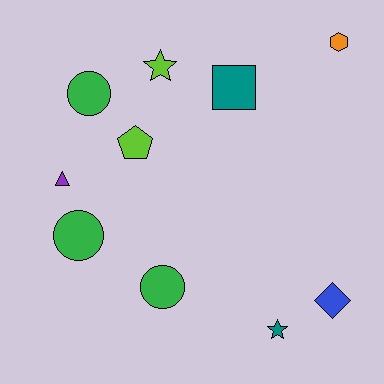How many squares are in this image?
There is 1 square.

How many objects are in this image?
There are 10 objects.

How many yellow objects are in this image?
There are no yellow objects.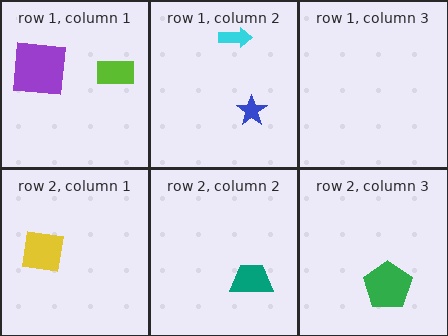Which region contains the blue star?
The row 1, column 2 region.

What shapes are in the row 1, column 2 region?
The cyan arrow, the blue star.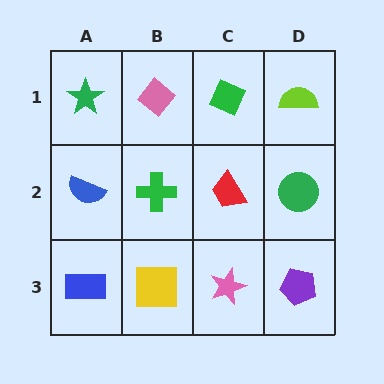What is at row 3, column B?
A yellow square.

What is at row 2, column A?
A blue semicircle.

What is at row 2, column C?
A red trapezoid.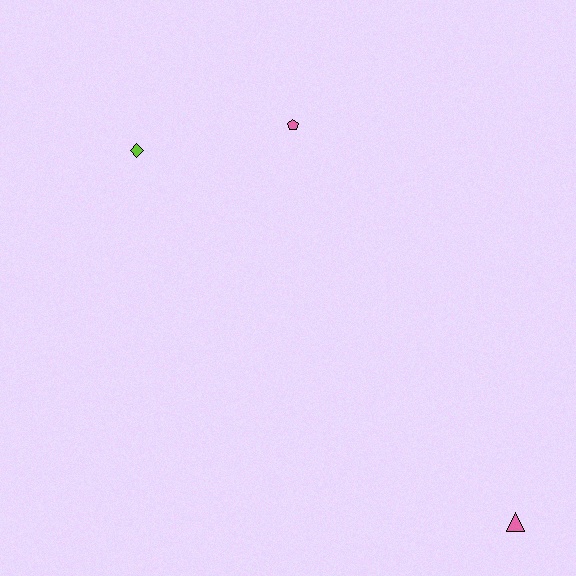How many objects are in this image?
There are 3 objects.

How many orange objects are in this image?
There are no orange objects.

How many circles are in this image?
There are no circles.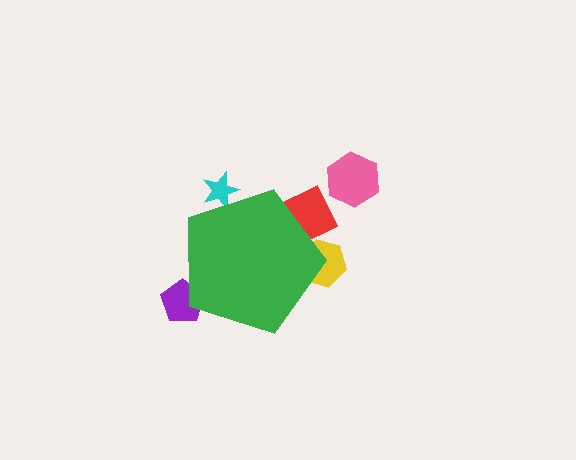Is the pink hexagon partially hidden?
No, the pink hexagon is fully visible.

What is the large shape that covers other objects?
A green pentagon.